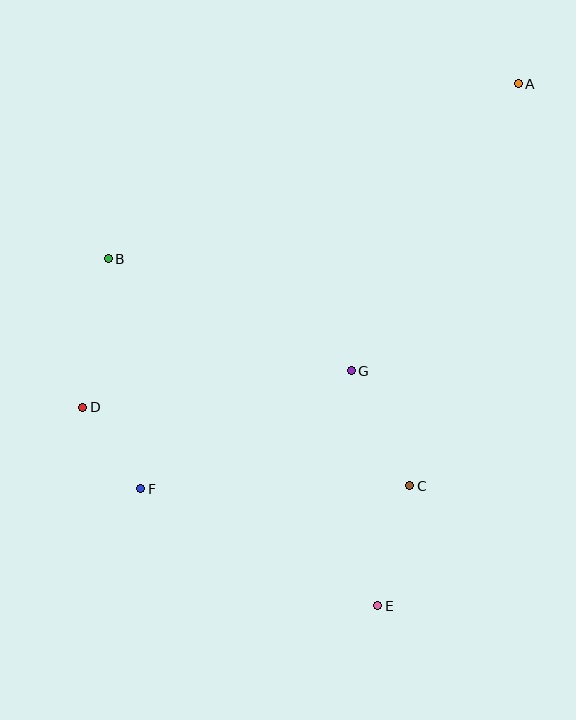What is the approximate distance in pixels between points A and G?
The distance between A and G is approximately 332 pixels.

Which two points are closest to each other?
Points D and F are closest to each other.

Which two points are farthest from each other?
Points A and F are farthest from each other.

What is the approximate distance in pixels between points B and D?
The distance between B and D is approximately 150 pixels.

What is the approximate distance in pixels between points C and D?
The distance between C and D is approximately 336 pixels.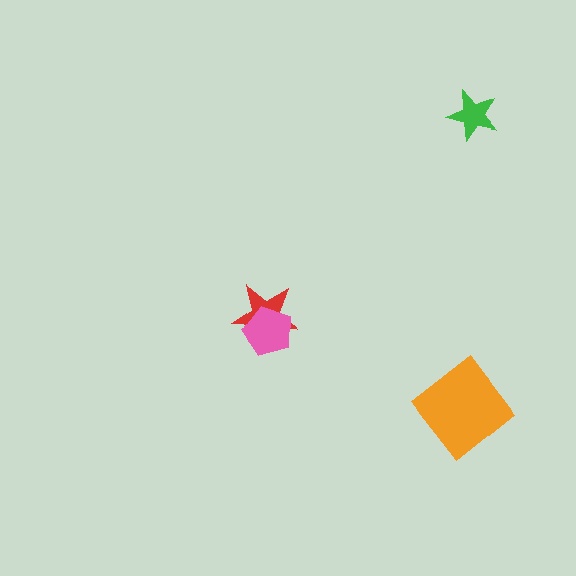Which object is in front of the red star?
The pink pentagon is in front of the red star.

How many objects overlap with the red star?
1 object overlaps with the red star.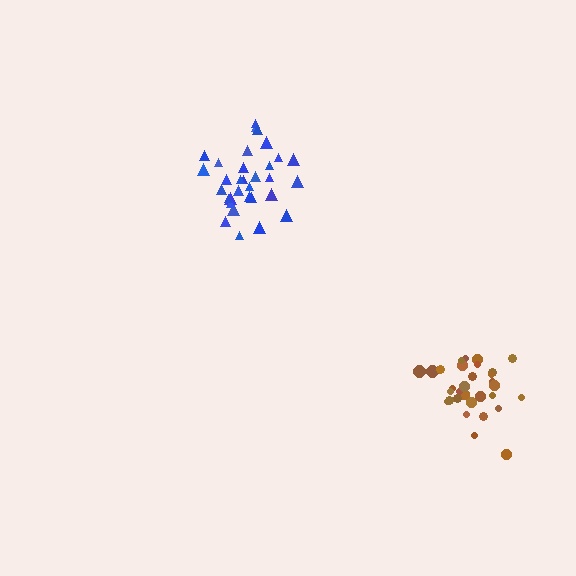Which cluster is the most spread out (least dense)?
Blue.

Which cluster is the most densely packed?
Brown.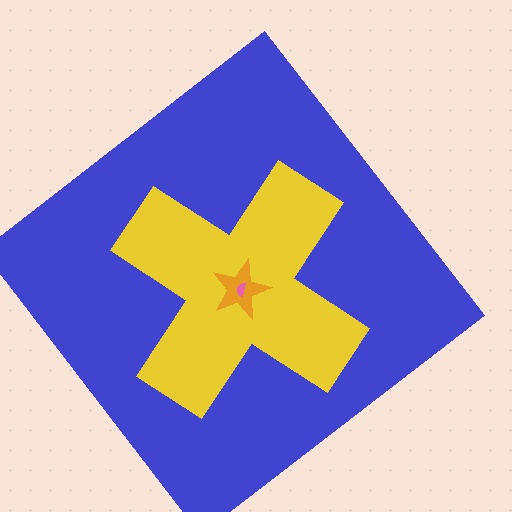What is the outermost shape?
The blue diamond.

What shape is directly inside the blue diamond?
The yellow cross.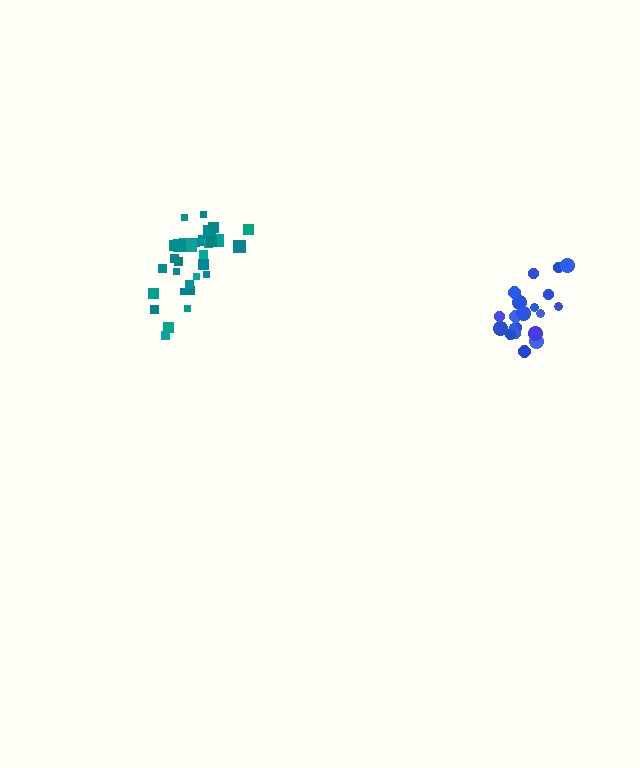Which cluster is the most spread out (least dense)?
Blue.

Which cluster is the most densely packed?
Teal.